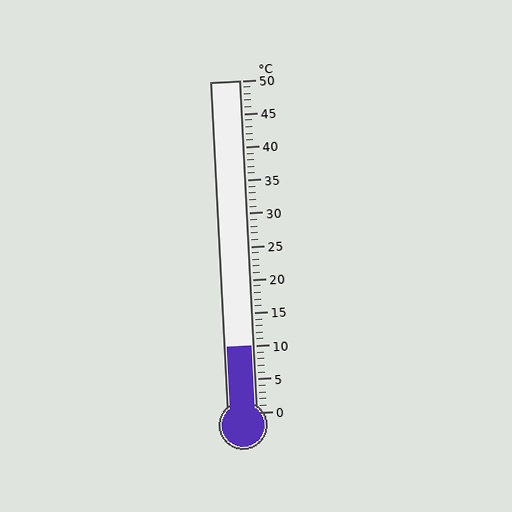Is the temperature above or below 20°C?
The temperature is below 20°C.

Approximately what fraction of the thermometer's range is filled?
The thermometer is filled to approximately 20% of its range.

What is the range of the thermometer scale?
The thermometer scale ranges from 0°C to 50°C.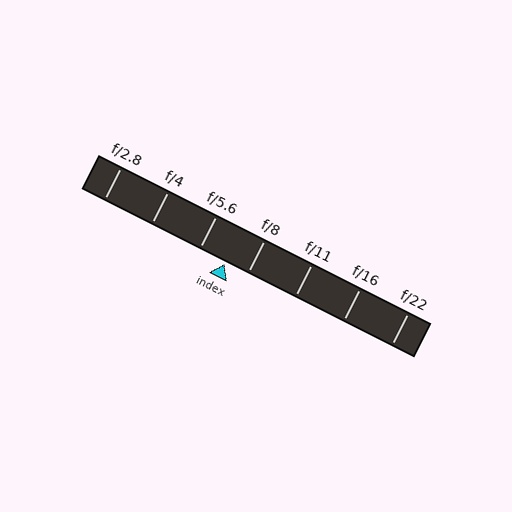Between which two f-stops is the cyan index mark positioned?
The index mark is between f/5.6 and f/8.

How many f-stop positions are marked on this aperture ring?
There are 7 f-stop positions marked.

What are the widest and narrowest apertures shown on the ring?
The widest aperture shown is f/2.8 and the narrowest is f/22.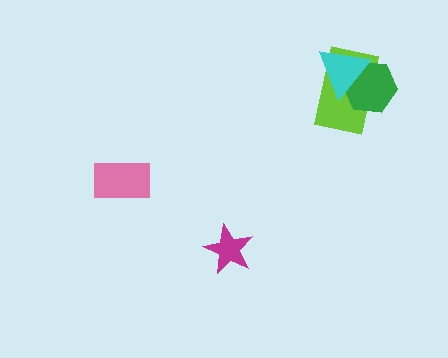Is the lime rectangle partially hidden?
Yes, it is partially covered by another shape.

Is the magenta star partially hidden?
No, no other shape covers it.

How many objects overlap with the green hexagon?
2 objects overlap with the green hexagon.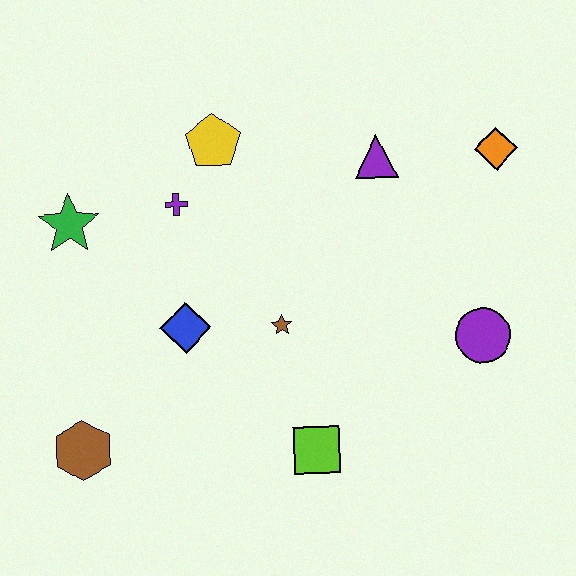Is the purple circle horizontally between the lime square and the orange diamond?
Yes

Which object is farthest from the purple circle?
The green star is farthest from the purple circle.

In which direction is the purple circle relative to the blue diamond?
The purple circle is to the right of the blue diamond.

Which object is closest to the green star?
The purple cross is closest to the green star.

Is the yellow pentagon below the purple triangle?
No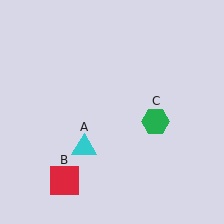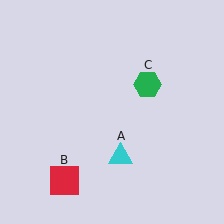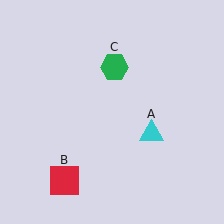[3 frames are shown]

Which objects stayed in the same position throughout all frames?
Red square (object B) remained stationary.